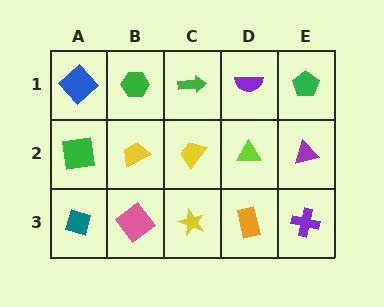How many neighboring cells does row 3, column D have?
3.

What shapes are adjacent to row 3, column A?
A green square (row 2, column A), a pink diamond (row 3, column B).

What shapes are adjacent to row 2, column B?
A green hexagon (row 1, column B), a pink diamond (row 3, column B), a green square (row 2, column A), a yellow trapezoid (row 2, column C).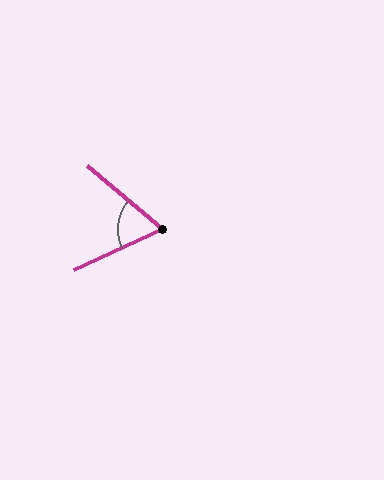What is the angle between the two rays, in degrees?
Approximately 65 degrees.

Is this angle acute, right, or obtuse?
It is acute.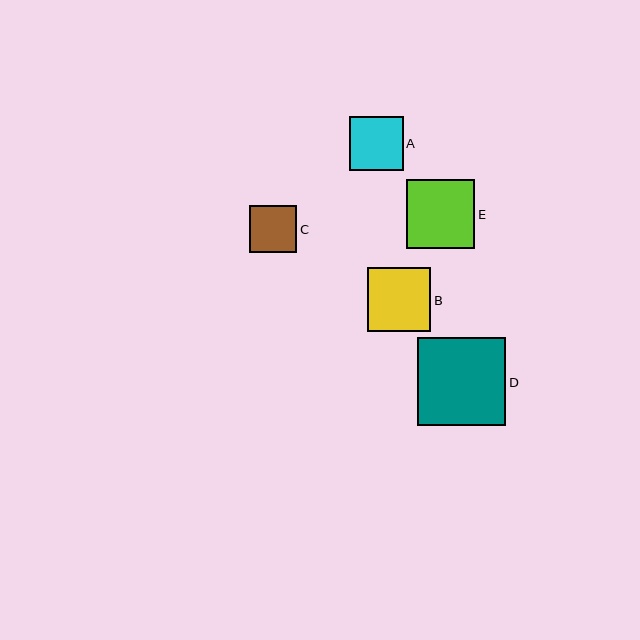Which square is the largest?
Square D is the largest with a size of approximately 89 pixels.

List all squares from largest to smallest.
From largest to smallest: D, E, B, A, C.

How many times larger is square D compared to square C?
Square D is approximately 1.9 times the size of square C.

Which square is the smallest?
Square C is the smallest with a size of approximately 47 pixels.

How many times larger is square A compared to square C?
Square A is approximately 1.2 times the size of square C.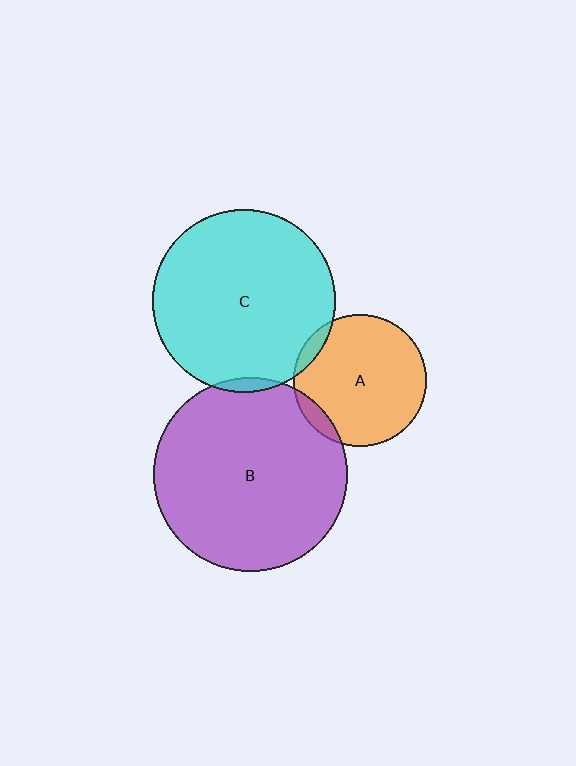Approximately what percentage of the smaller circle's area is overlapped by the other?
Approximately 5%.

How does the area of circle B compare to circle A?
Approximately 2.1 times.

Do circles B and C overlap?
Yes.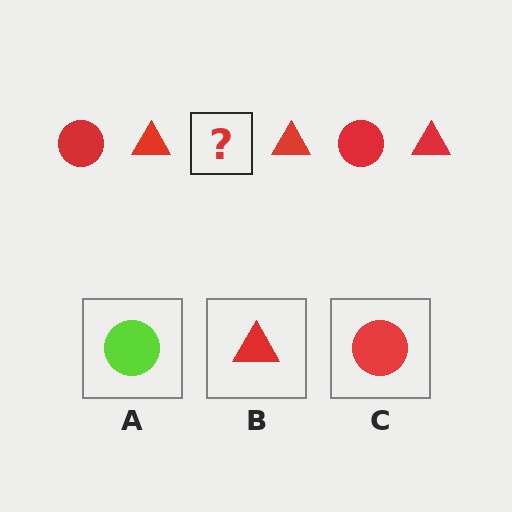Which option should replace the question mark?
Option C.